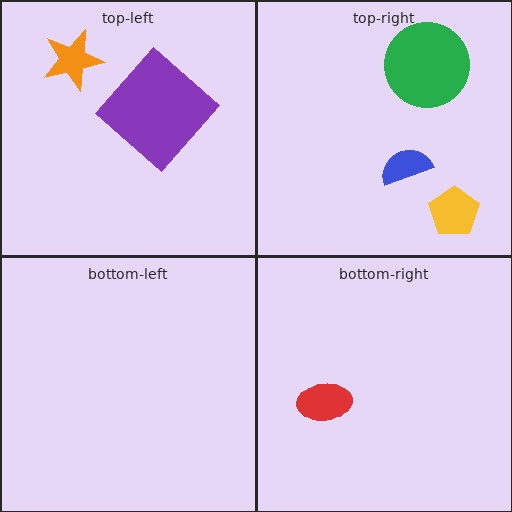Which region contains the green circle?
The top-right region.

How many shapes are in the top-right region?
3.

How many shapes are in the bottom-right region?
1.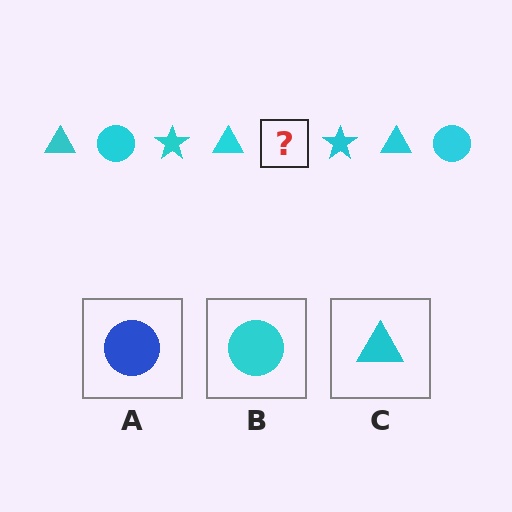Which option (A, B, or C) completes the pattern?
B.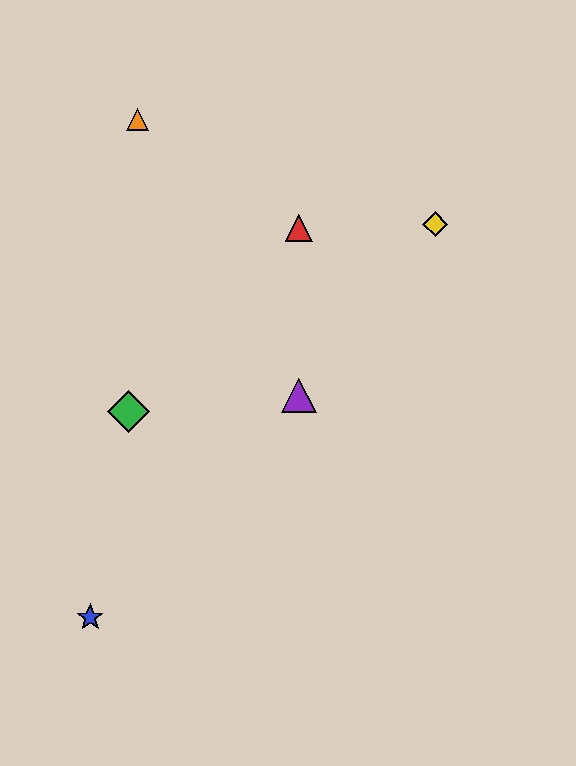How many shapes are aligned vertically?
2 shapes (the red triangle, the purple triangle) are aligned vertically.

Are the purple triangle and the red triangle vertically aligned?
Yes, both are at x≈299.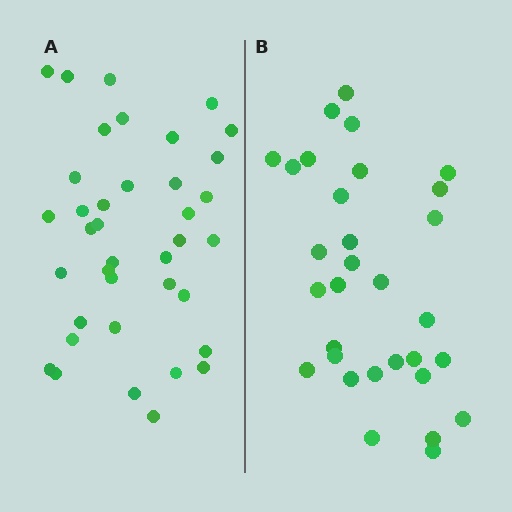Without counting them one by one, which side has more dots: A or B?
Region A (the left region) has more dots.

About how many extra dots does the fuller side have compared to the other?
Region A has roughly 8 or so more dots than region B.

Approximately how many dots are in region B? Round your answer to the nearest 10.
About 30 dots. (The exact count is 31, which rounds to 30.)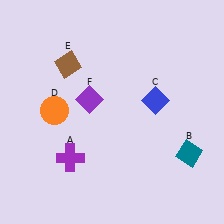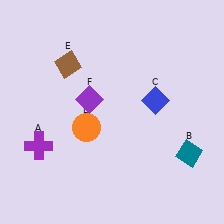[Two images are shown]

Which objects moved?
The objects that moved are: the purple cross (A), the orange circle (D).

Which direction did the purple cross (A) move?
The purple cross (A) moved left.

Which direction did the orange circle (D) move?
The orange circle (D) moved right.